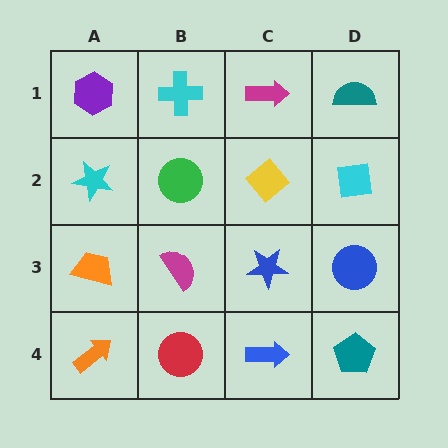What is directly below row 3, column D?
A teal pentagon.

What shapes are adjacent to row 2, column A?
A purple hexagon (row 1, column A), an orange trapezoid (row 3, column A), a green circle (row 2, column B).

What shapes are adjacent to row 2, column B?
A cyan cross (row 1, column B), a magenta semicircle (row 3, column B), a cyan star (row 2, column A), a yellow diamond (row 2, column C).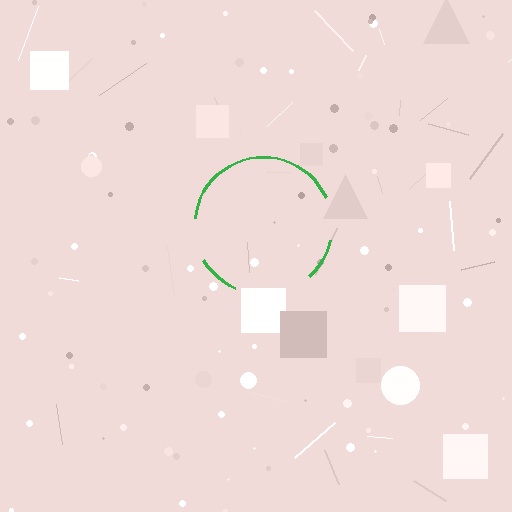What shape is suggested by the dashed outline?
The dashed outline suggests a circle.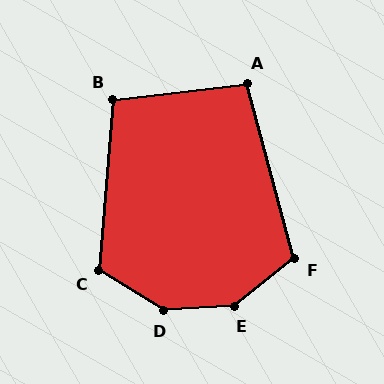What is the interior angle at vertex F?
Approximately 114 degrees (obtuse).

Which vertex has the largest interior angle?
D, at approximately 145 degrees.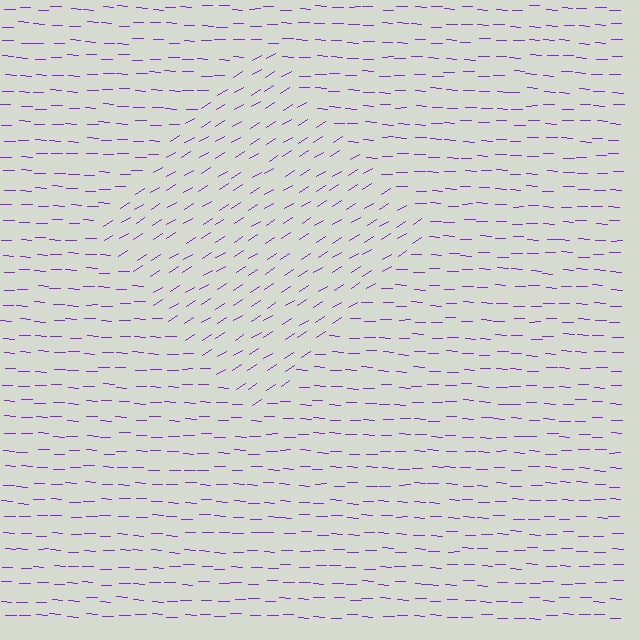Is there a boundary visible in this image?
Yes, there is a texture boundary formed by a change in line orientation.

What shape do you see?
I see a diamond.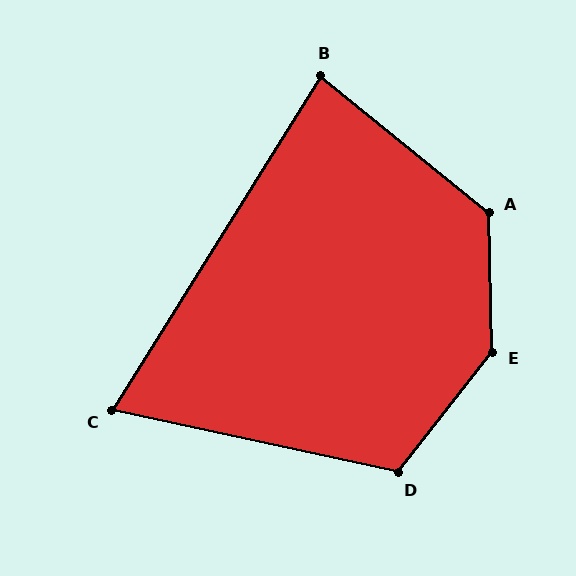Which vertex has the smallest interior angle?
C, at approximately 70 degrees.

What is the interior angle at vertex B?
Approximately 83 degrees (acute).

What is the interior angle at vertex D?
Approximately 116 degrees (obtuse).